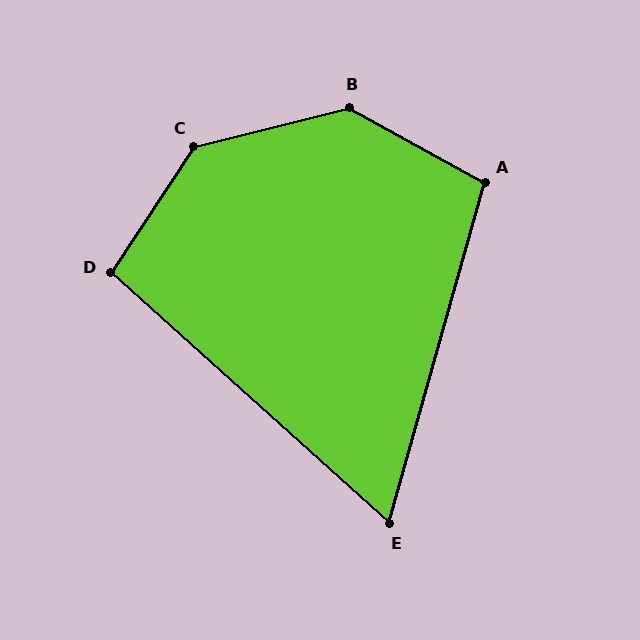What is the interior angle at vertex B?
Approximately 137 degrees (obtuse).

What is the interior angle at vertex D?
Approximately 99 degrees (obtuse).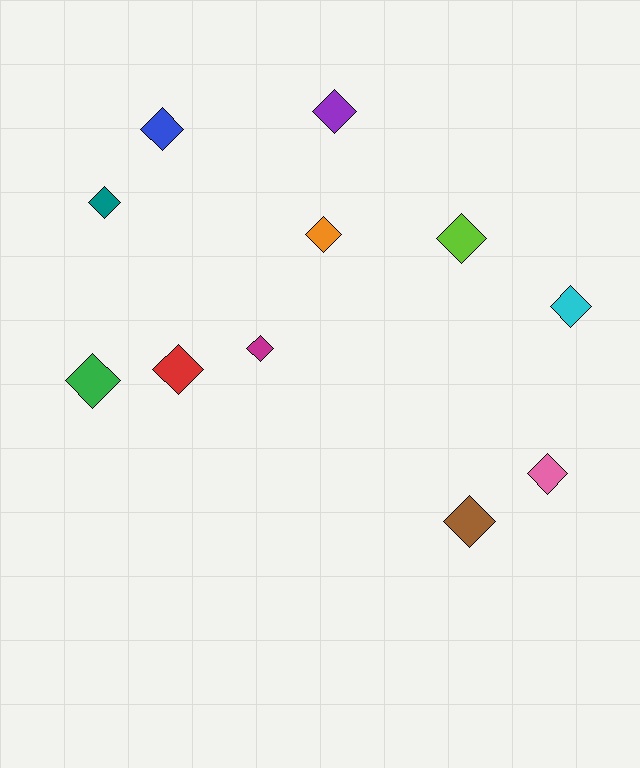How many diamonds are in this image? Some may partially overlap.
There are 11 diamonds.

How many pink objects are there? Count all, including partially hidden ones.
There is 1 pink object.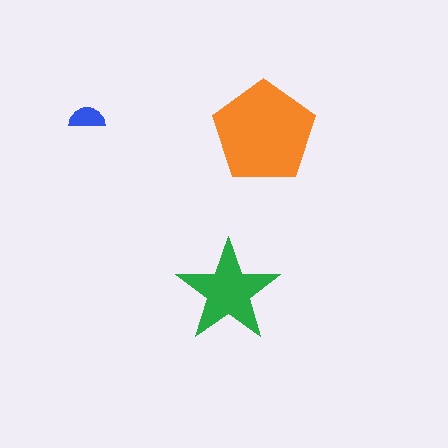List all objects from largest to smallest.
The orange pentagon, the green star, the blue semicircle.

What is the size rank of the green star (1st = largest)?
2nd.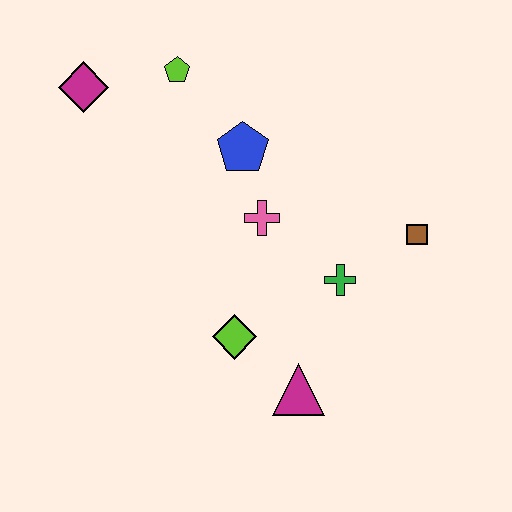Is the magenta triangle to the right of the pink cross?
Yes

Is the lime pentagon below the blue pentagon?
No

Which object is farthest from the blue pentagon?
The magenta triangle is farthest from the blue pentagon.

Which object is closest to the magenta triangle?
The lime diamond is closest to the magenta triangle.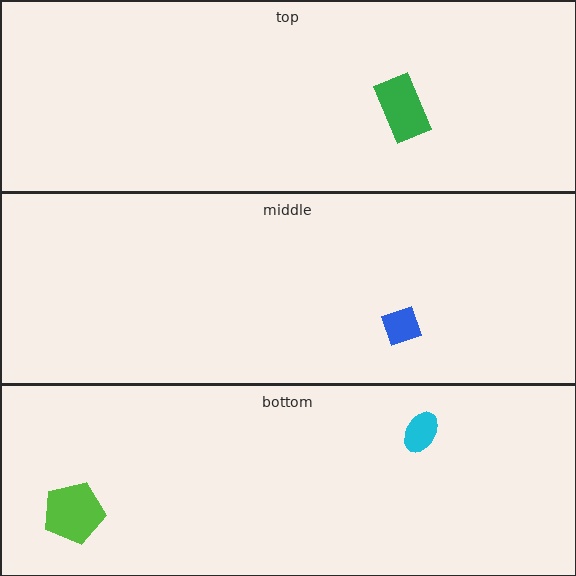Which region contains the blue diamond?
The middle region.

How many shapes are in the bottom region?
2.